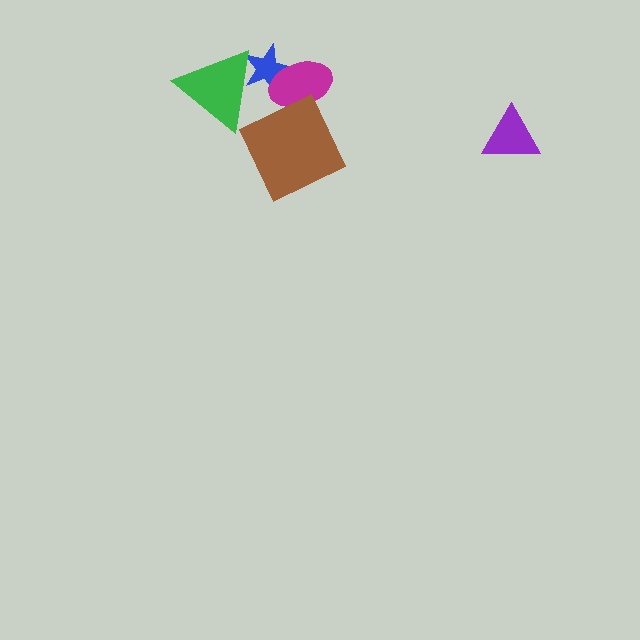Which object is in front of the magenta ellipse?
The brown square is in front of the magenta ellipse.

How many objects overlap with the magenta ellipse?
2 objects overlap with the magenta ellipse.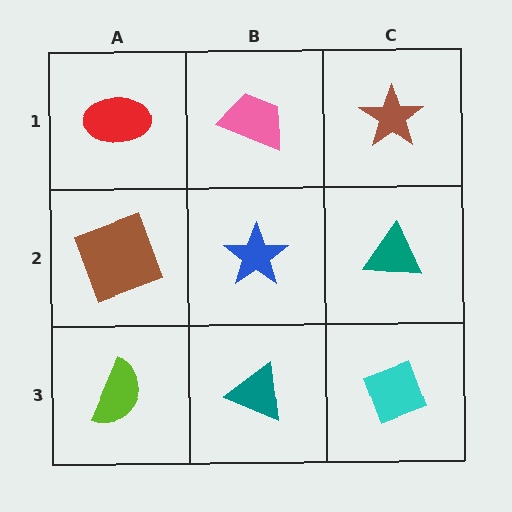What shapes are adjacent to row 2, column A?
A red ellipse (row 1, column A), a lime semicircle (row 3, column A), a blue star (row 2, column B).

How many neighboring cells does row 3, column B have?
3.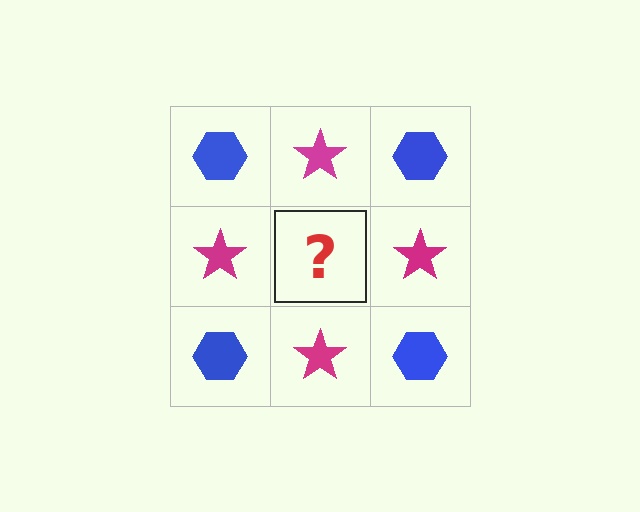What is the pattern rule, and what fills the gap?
The rule is that it alternates blue hexagon and magenta star in a checkerboard pattern. The gap should be filled with a blue hexagon.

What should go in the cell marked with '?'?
The missing cell should contain a blue hexagon.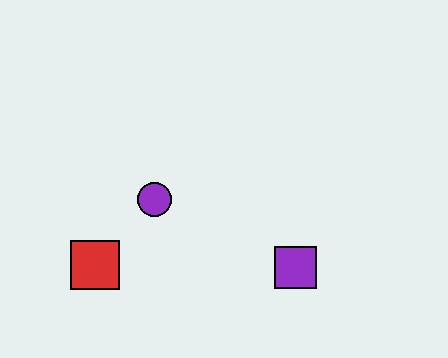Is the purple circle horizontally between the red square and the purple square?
Yes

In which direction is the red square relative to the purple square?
The red square is to the left of the purple square.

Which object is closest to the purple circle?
The red square is closest to the purple circle.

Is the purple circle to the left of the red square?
No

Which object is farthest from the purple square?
The red square is farthest from the purple square.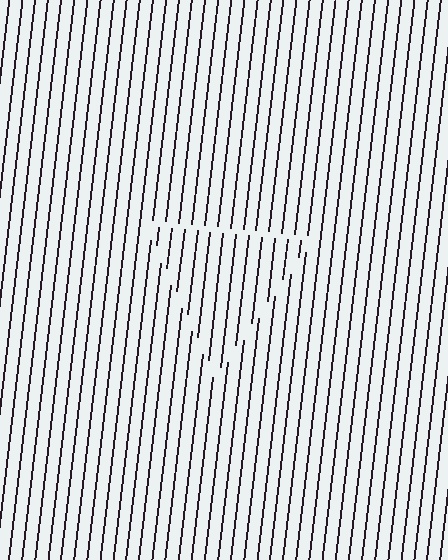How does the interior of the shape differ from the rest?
The interior of the shape contains the same grating, shifted by half a period — the contour is defined by the phase discontinuity where line-ends from the inner and outer gratings abut.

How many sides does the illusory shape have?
3 sides — the line-ends trace a triangle.